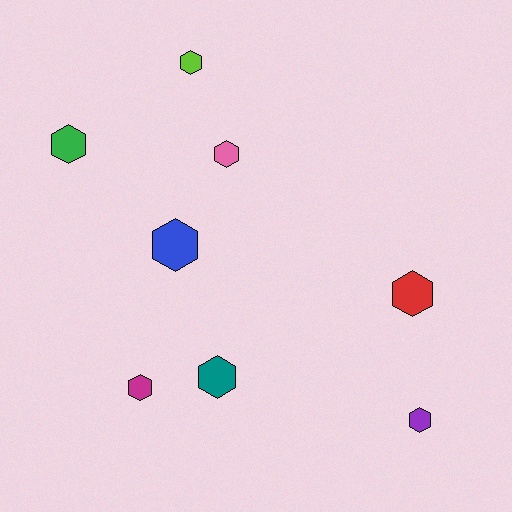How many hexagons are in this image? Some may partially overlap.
There are 8 hexagons.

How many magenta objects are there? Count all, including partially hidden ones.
There is 1 magenta object.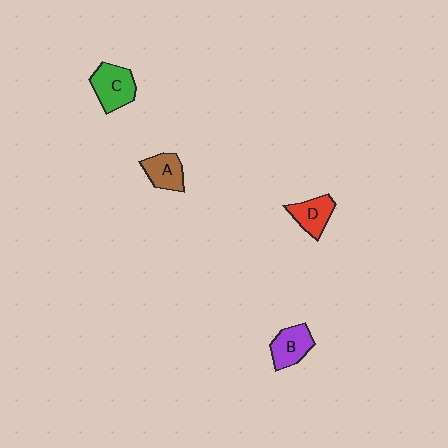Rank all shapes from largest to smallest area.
From largest to smallest: C (green), B (purple), D (red), A (brown).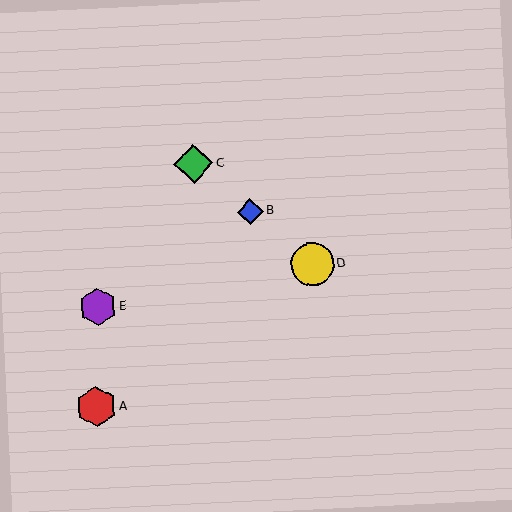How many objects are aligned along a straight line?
3 objects (B, C, D) are aligned along a straight line.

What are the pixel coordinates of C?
Object C is at (194, 164).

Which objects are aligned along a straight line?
Objects B, C, D are aligned along a straight line.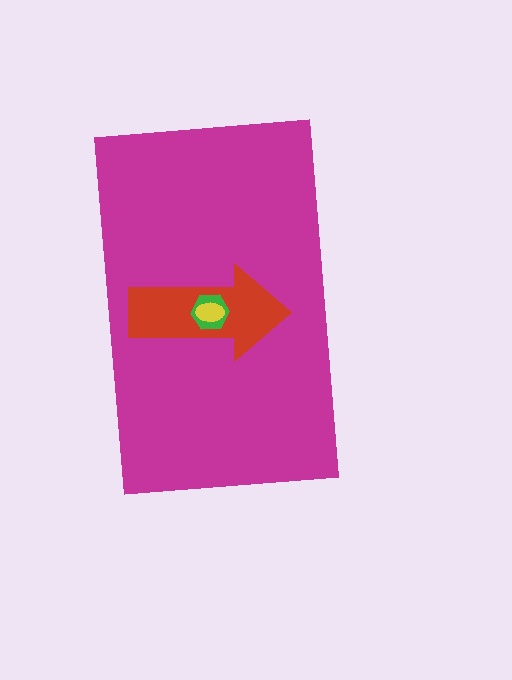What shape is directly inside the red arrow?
The green hexagon.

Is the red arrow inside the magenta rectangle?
Yes.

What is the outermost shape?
The magenta rectangle.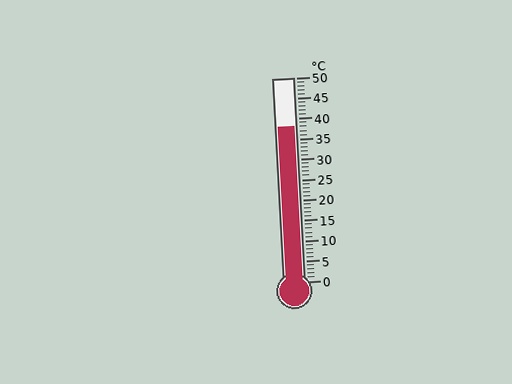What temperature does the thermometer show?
The thermometer shows approximately 38°C.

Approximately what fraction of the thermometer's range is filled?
The thermometer is filled to approximately 75% of its range.